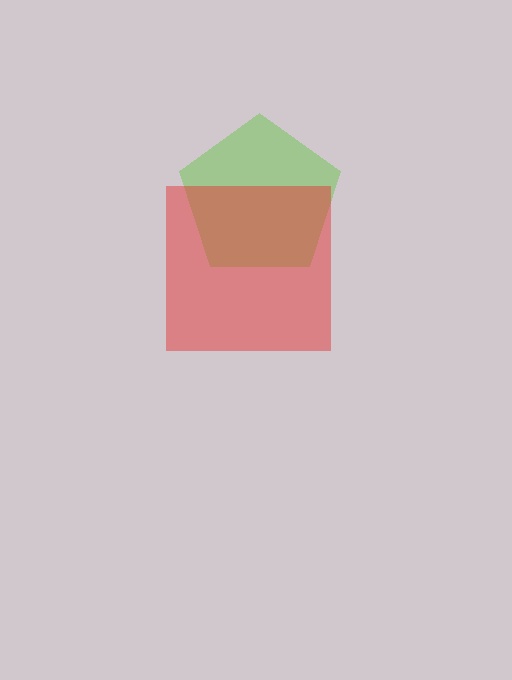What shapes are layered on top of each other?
The layered shapes are: a lime pentagon, a red square.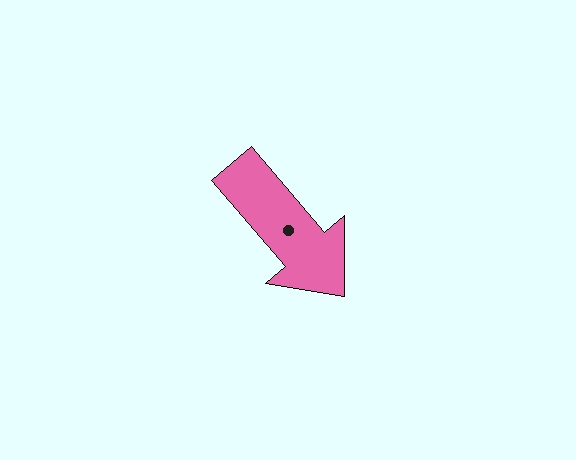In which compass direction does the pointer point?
Southeast.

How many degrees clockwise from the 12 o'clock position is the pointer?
Approximately 139 degrees.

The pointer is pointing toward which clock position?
Roughly 5 o'clock.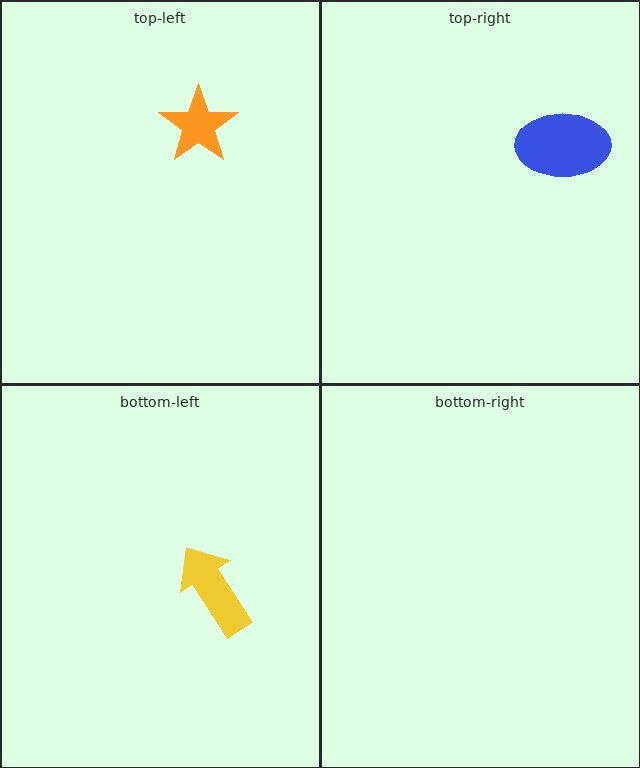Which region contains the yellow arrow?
The bottom-left region.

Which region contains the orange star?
The top-left region.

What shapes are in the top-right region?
The blue ellipse.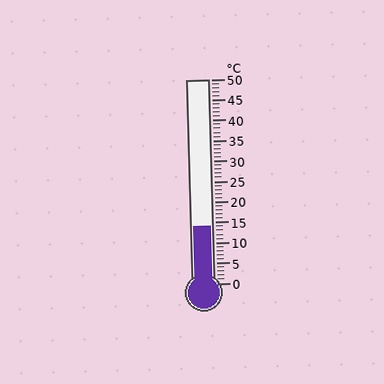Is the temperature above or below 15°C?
The temperature is below 15°C.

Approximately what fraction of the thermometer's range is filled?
The thermometer is filled to approximately 30% of its range.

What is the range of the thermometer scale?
The thermometer scale ranges from 0°C to 50°C.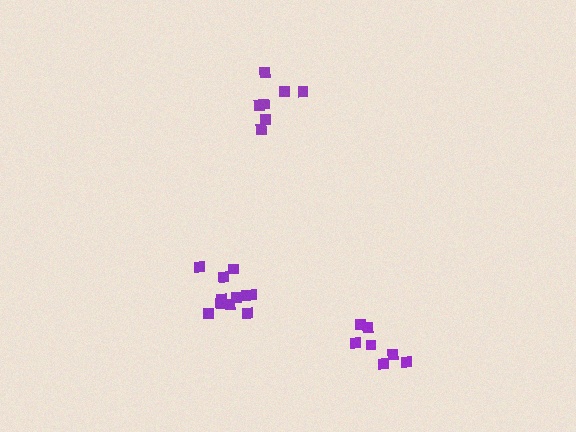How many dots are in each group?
Group 1: 11 dots, Group 2: 7 dots, Group 3: 7 dots (25 total).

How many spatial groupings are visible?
There are 3 spatial groupings.